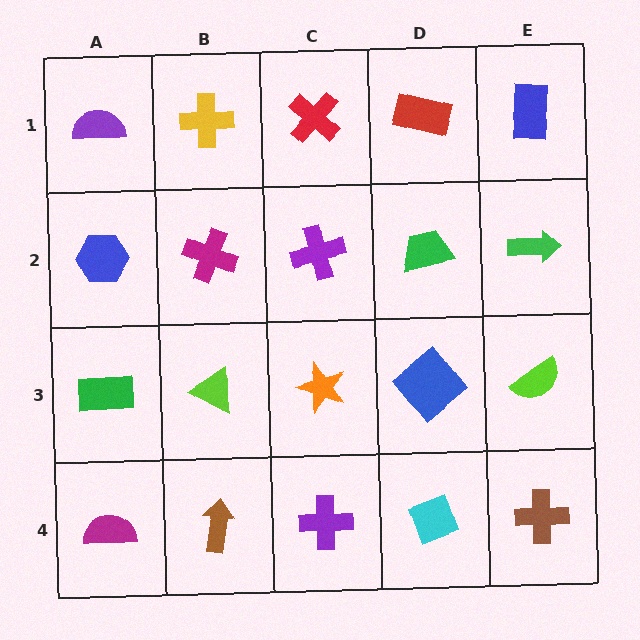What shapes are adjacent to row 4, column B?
A lime triangle (row 3, column B), a magenta semicircle (row 4, column A), a purple cross (row 4, column C).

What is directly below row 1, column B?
A magenta cross.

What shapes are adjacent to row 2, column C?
A red cross (row 1, column C), an orange star (row 3, column C), a magenta cross (row 2, column B), a green trapezoid (row 2, column D).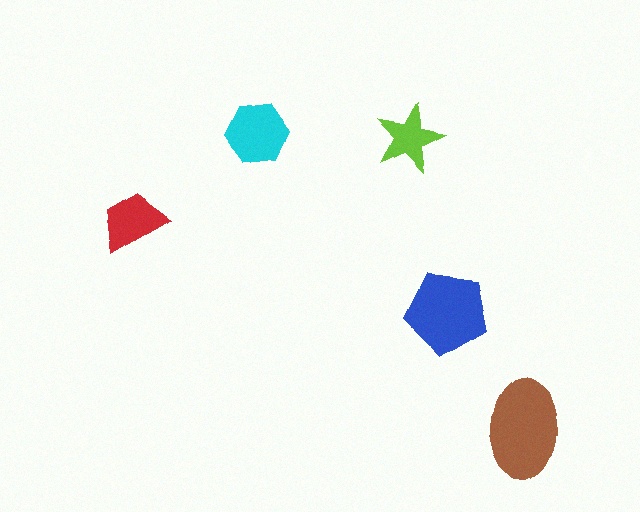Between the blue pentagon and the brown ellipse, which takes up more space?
The brown ellipse.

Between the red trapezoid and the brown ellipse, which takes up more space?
The brown ellipse.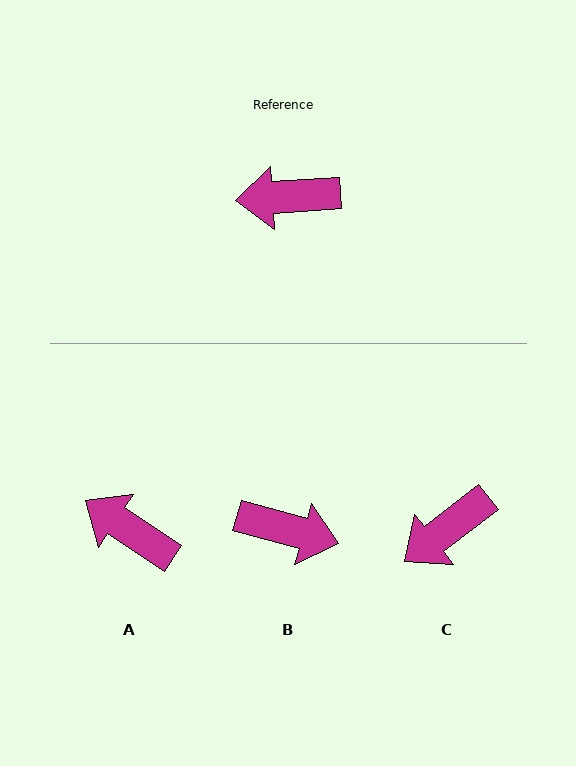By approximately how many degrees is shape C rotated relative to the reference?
Approximately 34 degrees counter-clockwise.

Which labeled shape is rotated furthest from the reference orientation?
B, about 161 degrees away.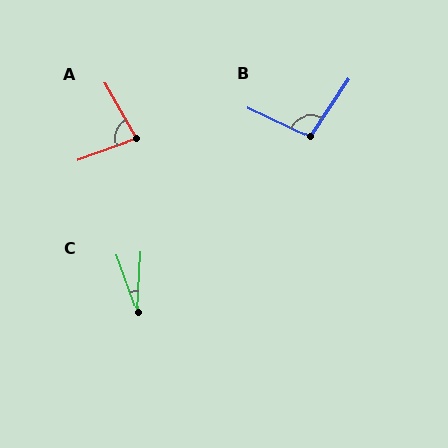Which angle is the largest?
B, at approximately 99 degrees.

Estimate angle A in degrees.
Approximately 80 degrees.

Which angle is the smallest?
C, at approximately 22 degrees.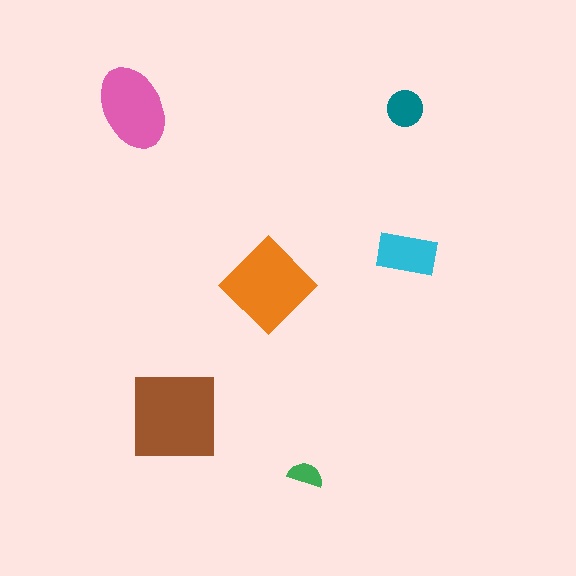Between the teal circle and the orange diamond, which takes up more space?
The orange diamond.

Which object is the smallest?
The green semicircle.